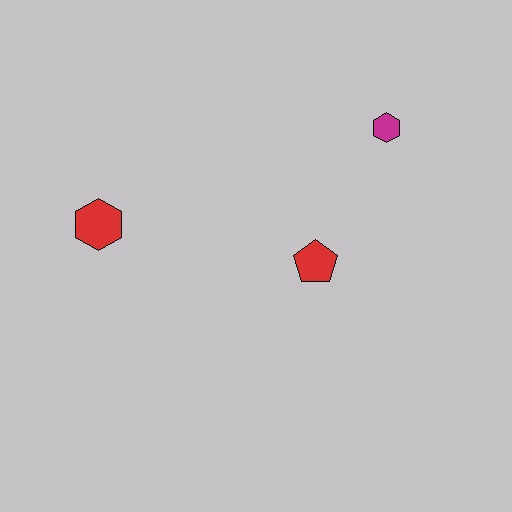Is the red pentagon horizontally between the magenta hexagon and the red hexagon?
Yes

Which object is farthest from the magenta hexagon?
The red hexagon is farthest from the magenta hexagon.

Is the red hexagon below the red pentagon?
No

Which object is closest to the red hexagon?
The red pentagon is closest to the red hexagon.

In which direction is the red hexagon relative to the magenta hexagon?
The red hexagon is to the left of the magenta hexagon.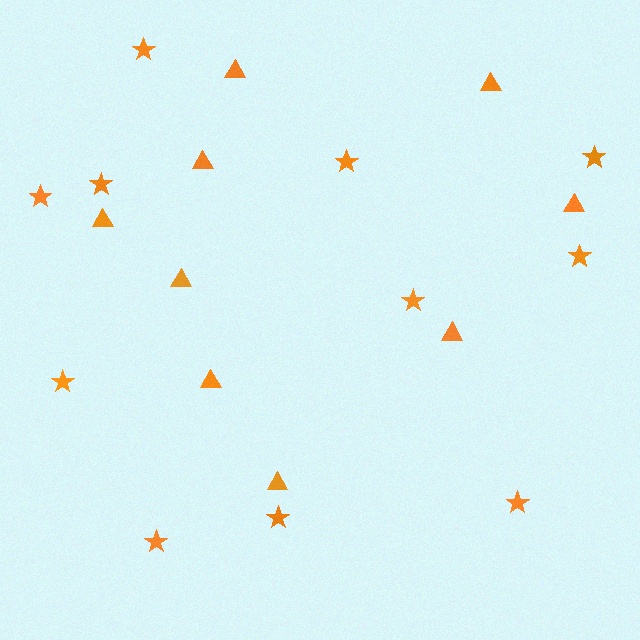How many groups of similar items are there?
There are 2 groups: one group of triangles (9) and one group of stars (11).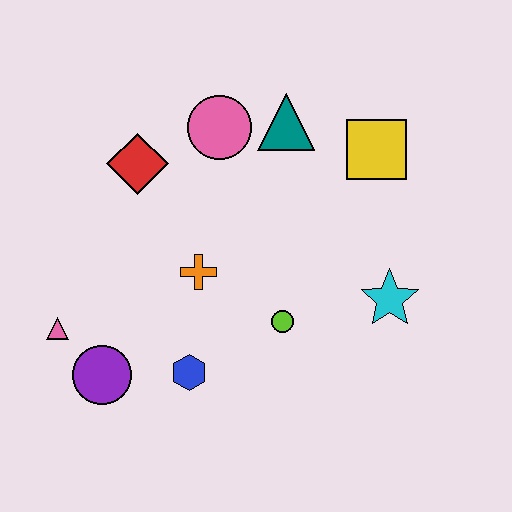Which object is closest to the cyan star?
The lime circle is closest to the cyan star.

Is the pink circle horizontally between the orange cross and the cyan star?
Yes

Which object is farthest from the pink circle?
The purple circle is farthest from the pink circle.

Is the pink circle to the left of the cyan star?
Yes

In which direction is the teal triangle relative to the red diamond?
The teal triangle is to the right of the red diamond.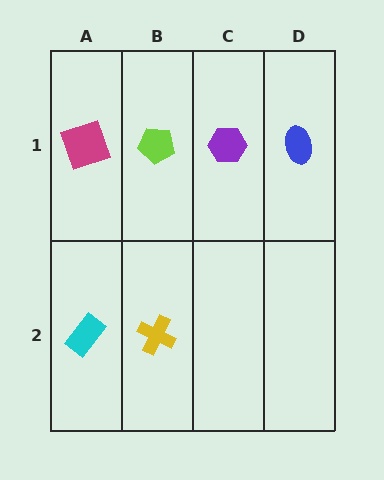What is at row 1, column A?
A magenta square.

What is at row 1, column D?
A blue ellipse.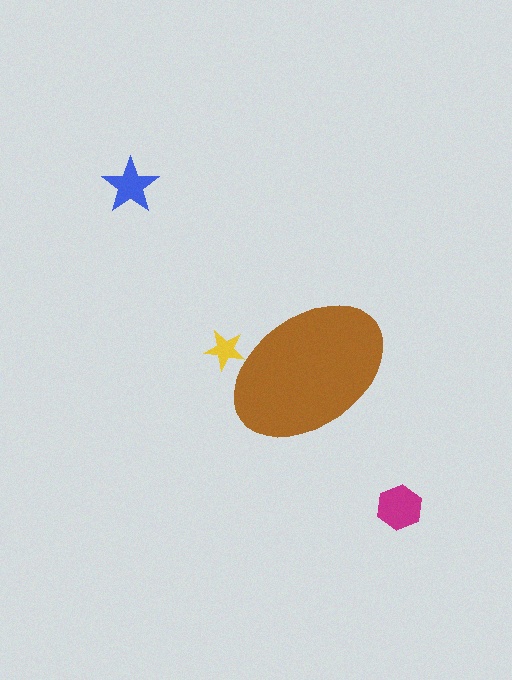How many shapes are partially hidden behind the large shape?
1 shape is partially hidden.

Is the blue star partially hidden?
No, the blue star is fully visible.